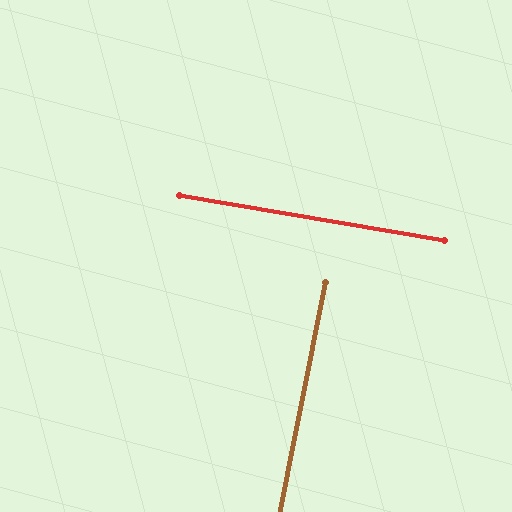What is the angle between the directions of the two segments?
Approximately 88 degrees.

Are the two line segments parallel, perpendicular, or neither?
Perpendicular — they meet at approximately 88°.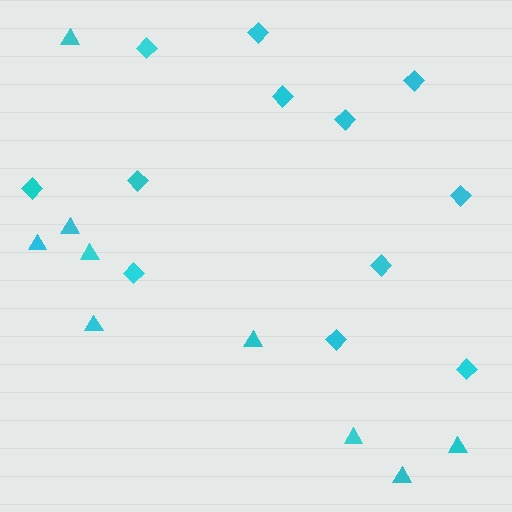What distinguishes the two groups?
There are 2 groups: one group of triangles (9) and one group of diamonds (12).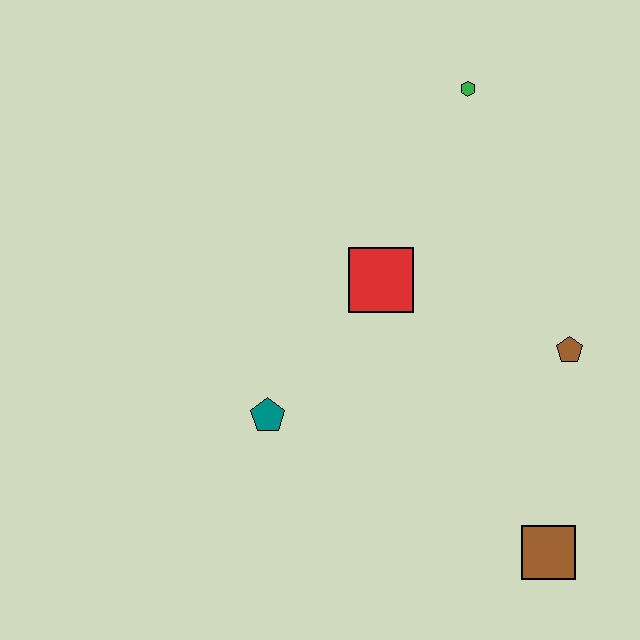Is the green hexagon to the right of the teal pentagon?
Yes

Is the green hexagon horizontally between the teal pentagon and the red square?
No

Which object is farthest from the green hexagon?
The brown square is farthest from the green hexagon.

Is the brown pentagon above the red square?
No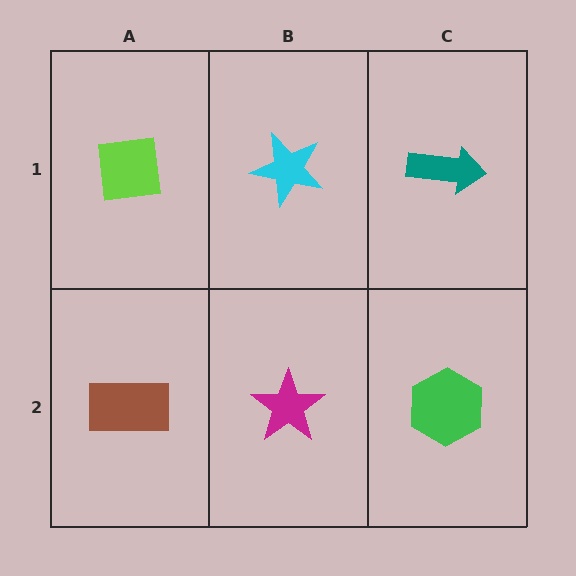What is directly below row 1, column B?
A magenta star.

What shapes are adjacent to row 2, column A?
A lime square (row 1, column A), a magenta star (row 2, column B).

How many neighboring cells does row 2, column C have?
2.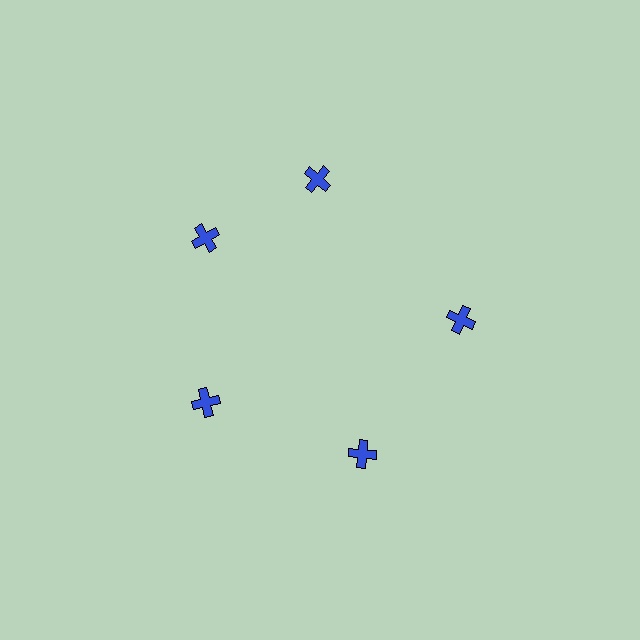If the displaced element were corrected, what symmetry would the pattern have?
It would have 5-fold rotational symmetry — the pattern would map onto itself every 72 degrees.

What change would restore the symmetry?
The symmetry would be restored by rotating it back into even spacing with its neighbors so that all 5 crosses sit at equal angles and equal distance from the center.